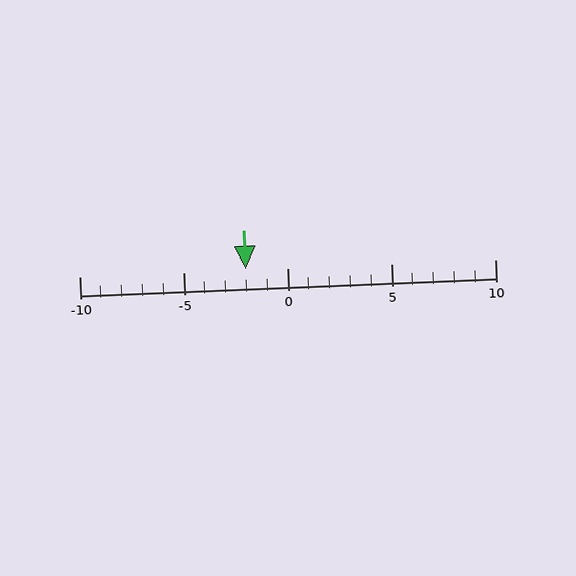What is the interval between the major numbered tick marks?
The major tick marks are spaced 5 units apart.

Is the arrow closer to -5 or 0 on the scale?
The arrow is closer to 0.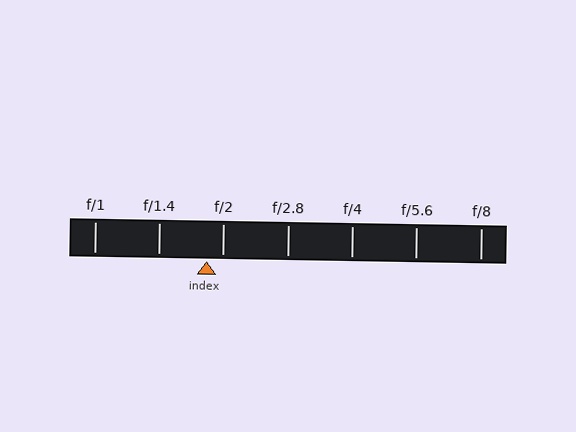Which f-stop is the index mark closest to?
The index mark is closest to f/2.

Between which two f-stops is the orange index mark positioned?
The index mark is between f/1.4 and f/2.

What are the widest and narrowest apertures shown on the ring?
The widest aperture shown is f/1 and the narrowest is f/8.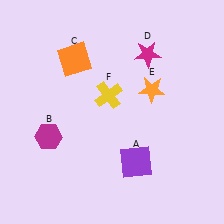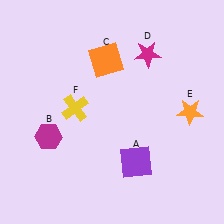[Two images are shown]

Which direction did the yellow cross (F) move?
The yellow cross (F) moved left.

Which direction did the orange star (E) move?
The orange star (E) moved right.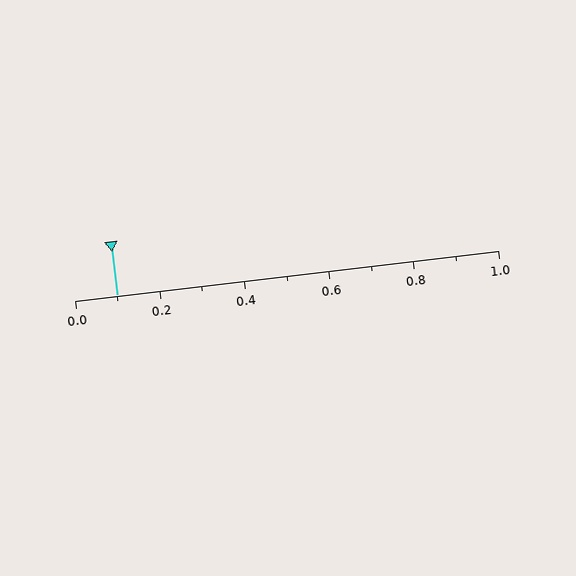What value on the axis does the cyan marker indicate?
The marker indicates approximately 0.1.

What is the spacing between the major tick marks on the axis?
The major ticks are spaced 0.2 apart.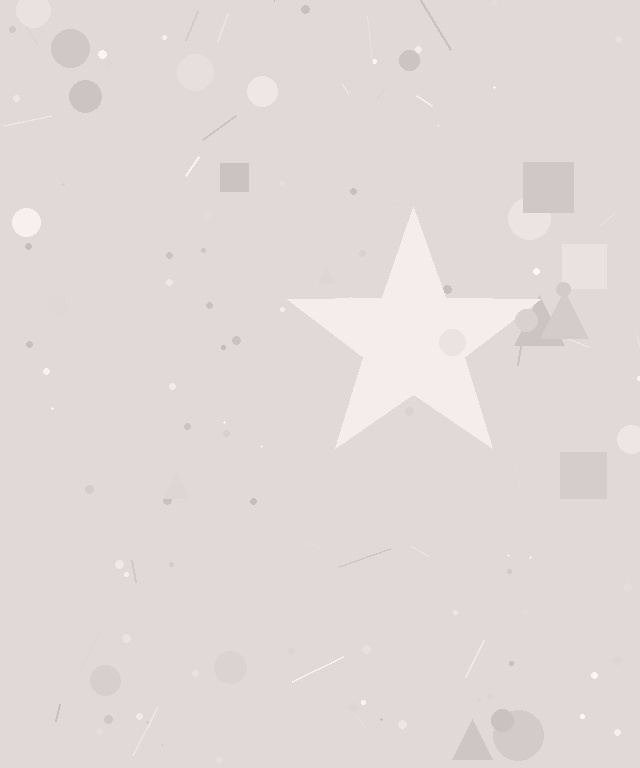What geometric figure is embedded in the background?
A star is embedded in the background.